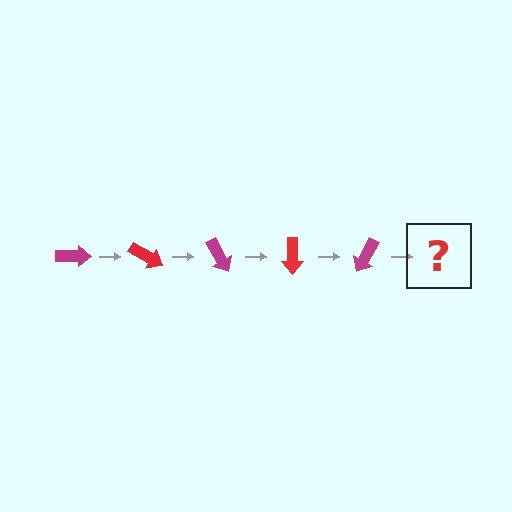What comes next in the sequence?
The next element should be a red arrow, rotated 150 degrees from the start.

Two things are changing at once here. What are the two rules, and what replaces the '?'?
The two rules are that it rotates 30 degrees each step and the color cycles through magenta and red. The '?' should be a red arrow, rotated 150 degrees from the start.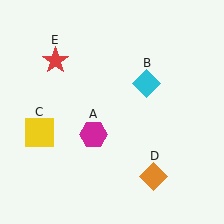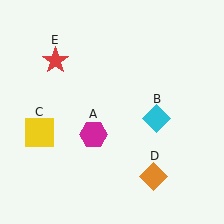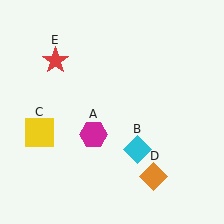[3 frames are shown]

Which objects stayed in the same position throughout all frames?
Magenta hexagon (object A) and yellow square (object C) and orange diamond (object D) and red star (object E) remained stationary.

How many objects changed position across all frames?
1 object changed position: cyan diamond (object B).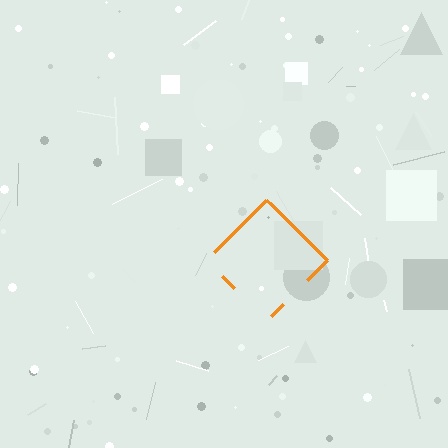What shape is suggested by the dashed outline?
The dashed outline suggests a diamond.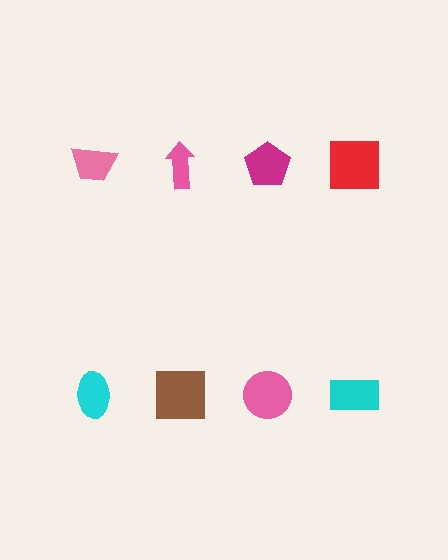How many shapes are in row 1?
4 shapes.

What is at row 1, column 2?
A pink arrow.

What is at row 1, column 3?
A magenta pentagon.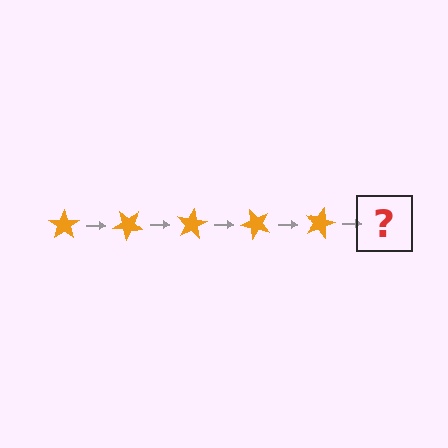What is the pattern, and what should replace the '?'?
The pattern is that the star rotates 40 degrees each step. The '?' should be an orange star rotated 200 degrees.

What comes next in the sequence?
The next element should be an orange star rotated 200 degrees.